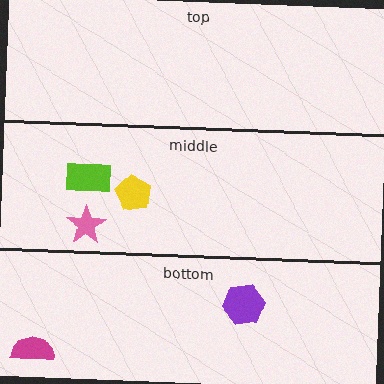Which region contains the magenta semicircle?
The bottom region.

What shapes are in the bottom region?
The magenta semicircle, the purple hexagon.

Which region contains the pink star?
The middle region.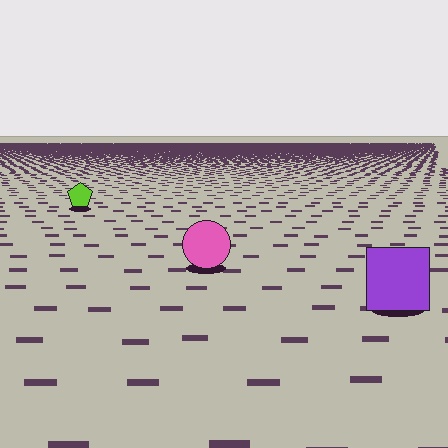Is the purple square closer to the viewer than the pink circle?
Yes. The purple square is closer — you can tell from the texture gradient: the ground texture is coarser near it.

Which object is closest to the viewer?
The purple square is closest. The texture marks near it are larger and more spread out.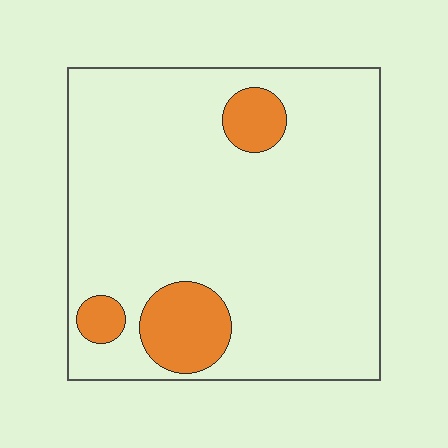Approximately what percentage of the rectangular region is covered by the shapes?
Approximately 10%.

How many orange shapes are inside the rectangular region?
3.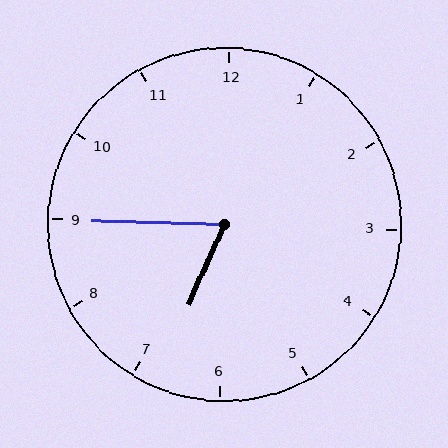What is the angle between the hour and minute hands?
Approximately 68 degrees.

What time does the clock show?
6:45.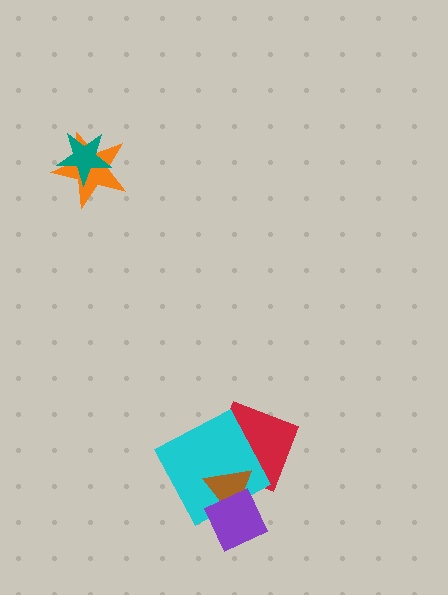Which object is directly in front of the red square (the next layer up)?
The cyan square is directly in front of the red square.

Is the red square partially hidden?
Yes, it is partially covered by another shape.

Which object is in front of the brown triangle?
The purple diamond is in front of the brown triangle.